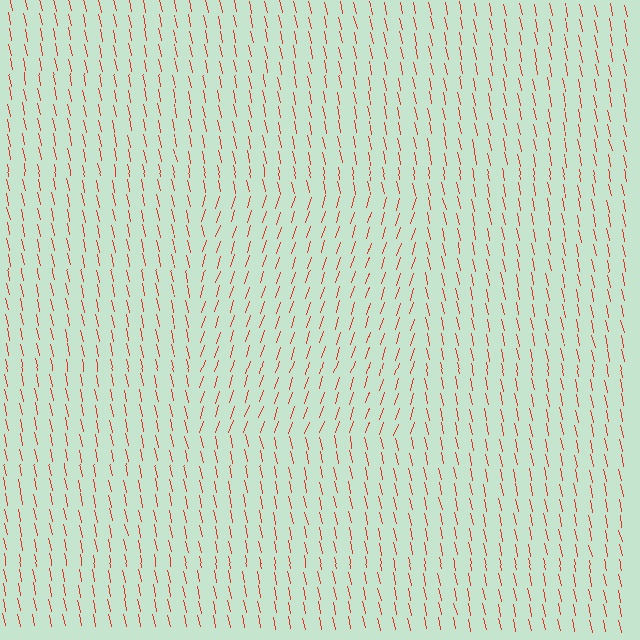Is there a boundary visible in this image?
Yes, there is a texture boundary formed by a change in line orientation.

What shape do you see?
I see a rectangle.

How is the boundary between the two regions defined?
The boundary is defined purely by a change in line orientation (approximately 30 degrees difference). All lines are the same color and thickness.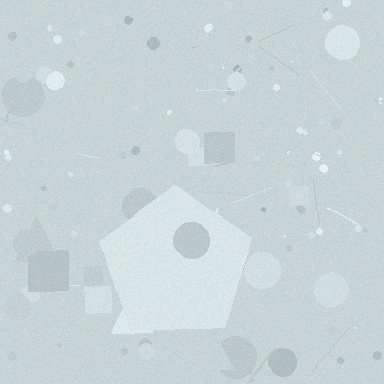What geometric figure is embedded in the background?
A pentagon is embedded in the background.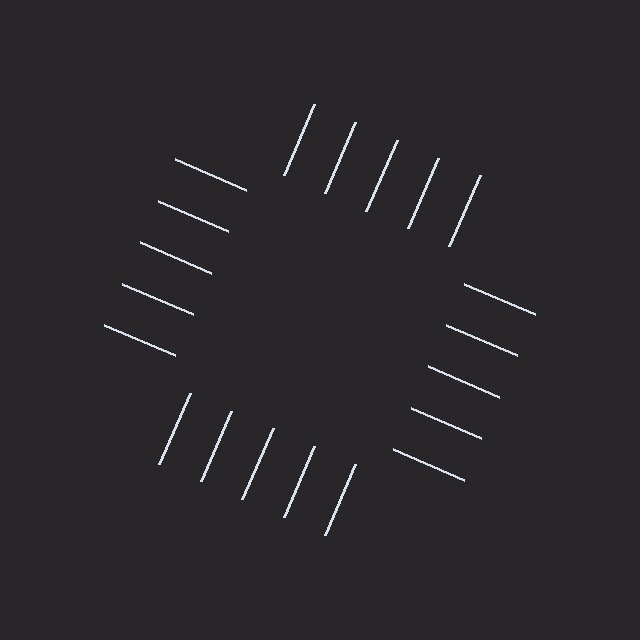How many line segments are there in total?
20 — 5 along each of the 4 edges.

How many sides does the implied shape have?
4 sides — the line-ends trace a square.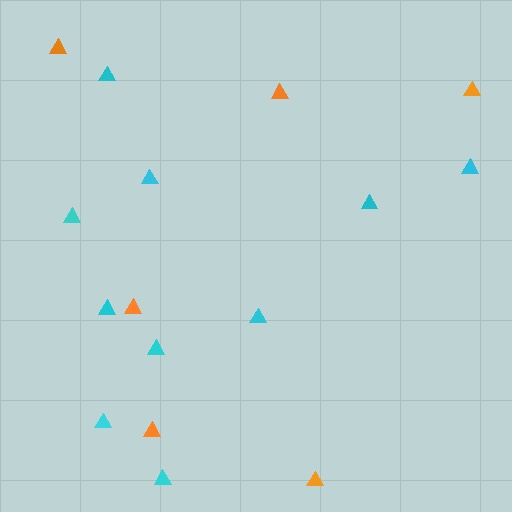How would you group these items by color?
There are 2 groups: one group of cyan triangles (10) and one group of orange triangles (6).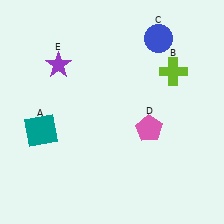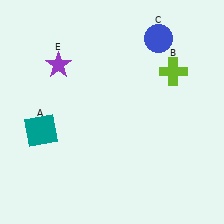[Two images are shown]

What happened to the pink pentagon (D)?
The pink pentagon (D) was removed in Image 2. It was in the bottom-right area of Image 1.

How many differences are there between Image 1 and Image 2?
There is 1 difference between the two images.